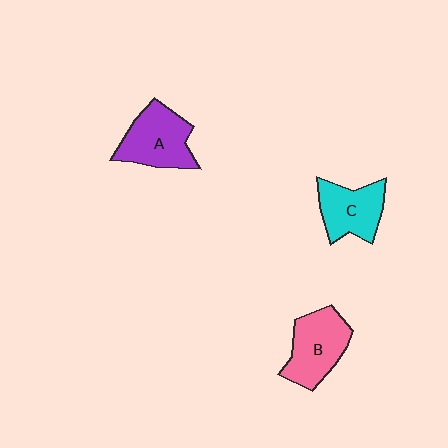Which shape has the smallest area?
Shape C (cyan).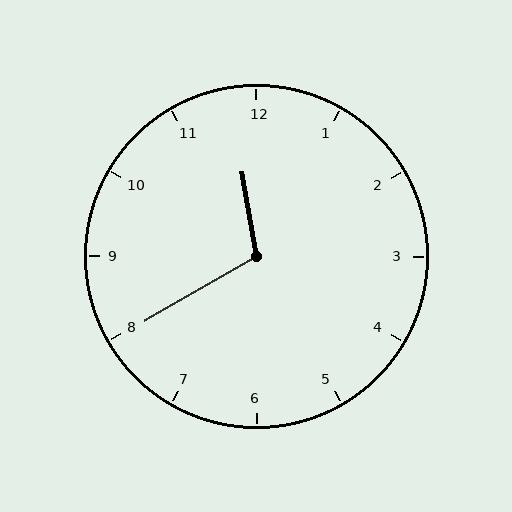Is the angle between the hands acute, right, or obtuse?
It is obtuse.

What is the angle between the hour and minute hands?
Approximately 110 degrees.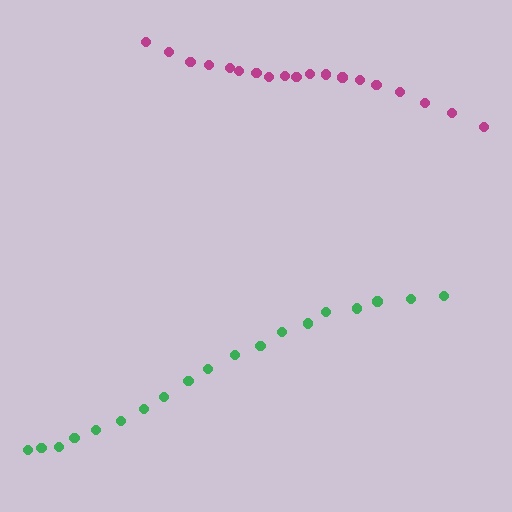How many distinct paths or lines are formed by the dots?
There are 2 distinct paths.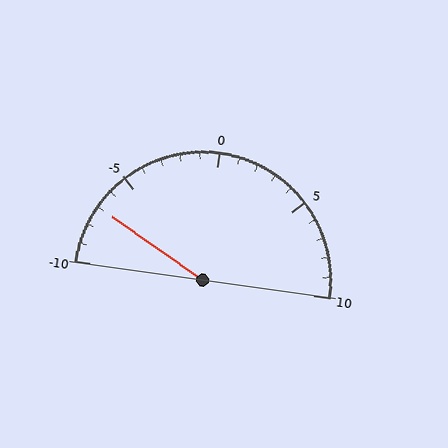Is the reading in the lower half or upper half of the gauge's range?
The reading is in the lower half of the range (-10 to 10).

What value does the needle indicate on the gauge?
The needle indicates approximately -7.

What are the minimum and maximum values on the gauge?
The gauge ranges from -10 to 10.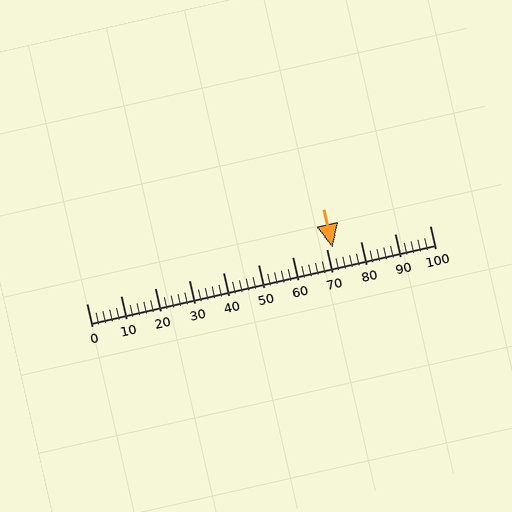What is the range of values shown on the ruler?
The ruler shows values from 0 to 100.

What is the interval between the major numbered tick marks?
The major tick marks are spaced 10 units apart.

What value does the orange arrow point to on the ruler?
The orange arrow points to approximately 72.